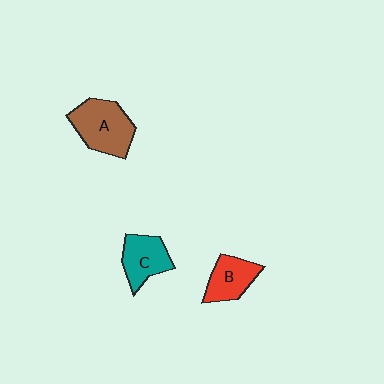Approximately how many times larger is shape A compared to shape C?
Approximately 1.4 times.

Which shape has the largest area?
Shape A (brown).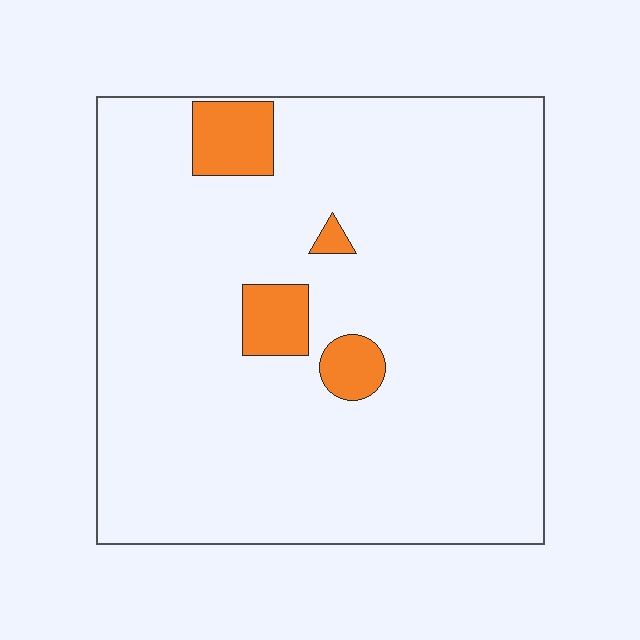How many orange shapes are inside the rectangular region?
4.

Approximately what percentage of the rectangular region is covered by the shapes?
Approximately 10%.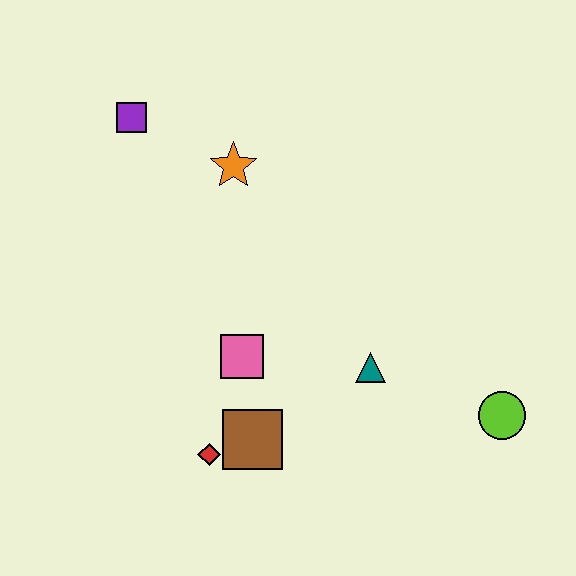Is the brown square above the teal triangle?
No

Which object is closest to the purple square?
The orange star is closest to the purple square.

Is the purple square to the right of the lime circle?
No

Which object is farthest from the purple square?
The lime circle is farthest from the purple square.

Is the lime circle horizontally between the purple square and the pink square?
No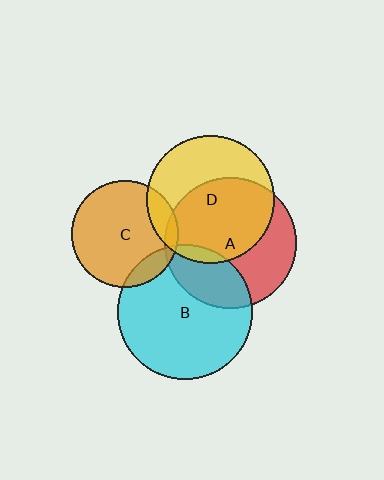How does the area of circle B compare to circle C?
Approximately 1.6 times.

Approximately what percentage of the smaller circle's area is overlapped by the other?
Approximately 55%.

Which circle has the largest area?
Circle B (cyan).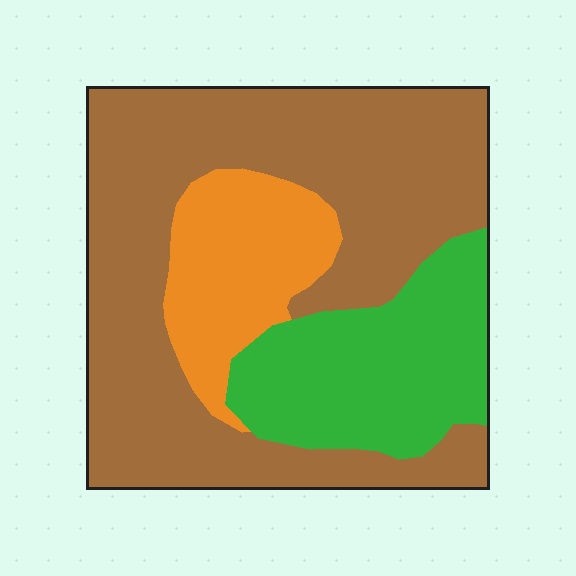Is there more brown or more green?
Brown.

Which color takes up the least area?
Orange, at roughly 15%.